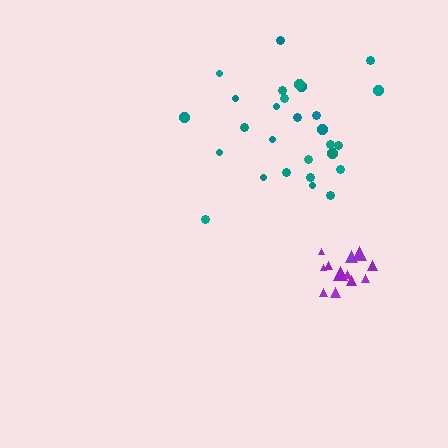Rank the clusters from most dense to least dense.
purple, teal.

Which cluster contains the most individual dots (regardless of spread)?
Teal (28).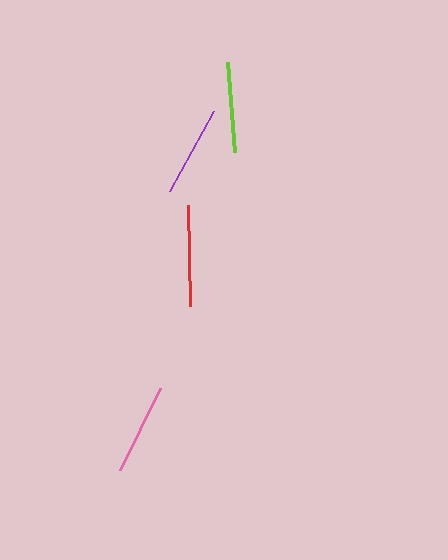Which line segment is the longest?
The red line is the longest at approximately 101 pixels.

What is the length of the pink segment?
The pink segment is approximately 91 pixels long.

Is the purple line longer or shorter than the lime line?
The purple line is longer than the lime line.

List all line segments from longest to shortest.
From longest to shortest: red, pink, purple, lime.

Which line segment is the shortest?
The lime line is the shortest at approximately 90 pixels.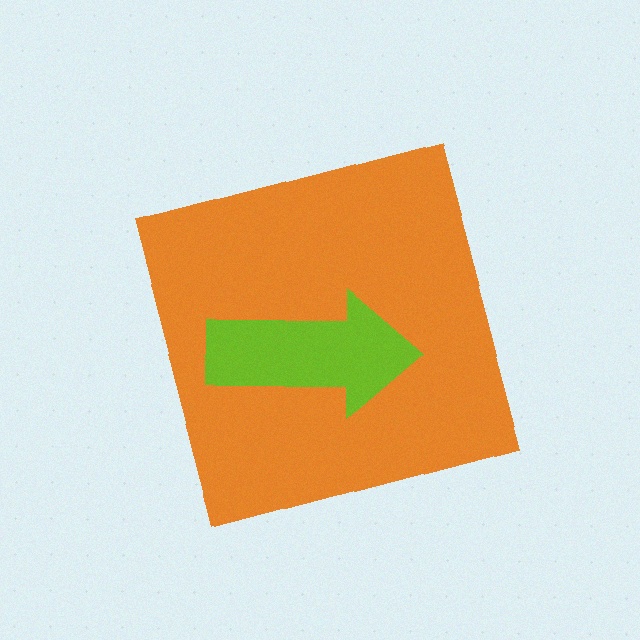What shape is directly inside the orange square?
The lime arrow.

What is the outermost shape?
The orange square.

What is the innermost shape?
The lime arrow.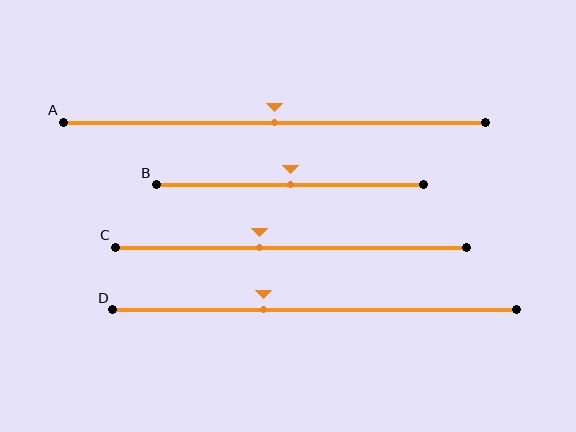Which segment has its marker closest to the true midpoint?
Segment A has its marker closest to the true midpoint.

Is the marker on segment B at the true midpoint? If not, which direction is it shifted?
Yes, the marker on segment B is at the true midpoint.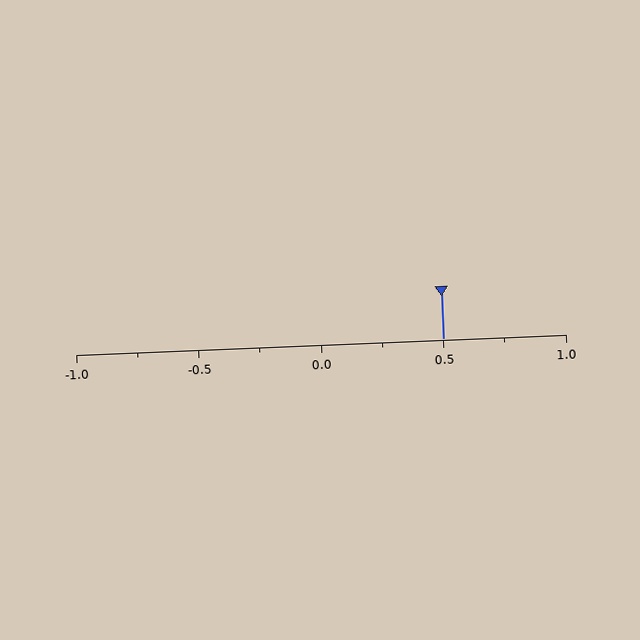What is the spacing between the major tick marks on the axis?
The major ticks are spaced 0.5 apart.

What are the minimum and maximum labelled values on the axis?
The axis runs from -1.0 to 1.0.